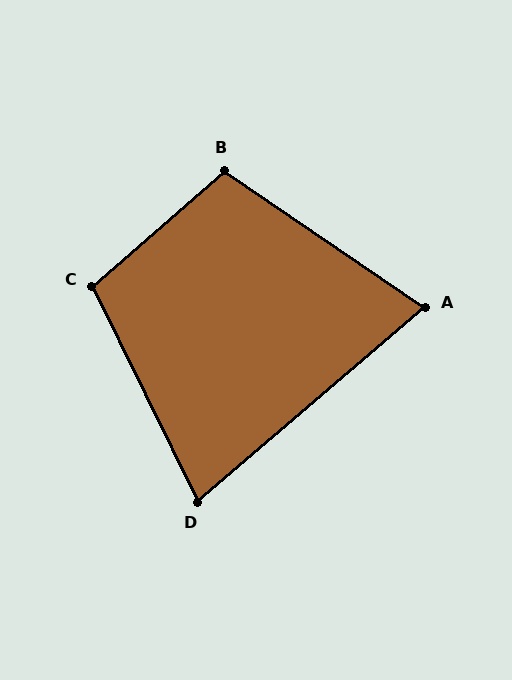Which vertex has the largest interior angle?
C, at approximately 105 degrees.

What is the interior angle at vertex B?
Approximately 104 degrees (obtuse).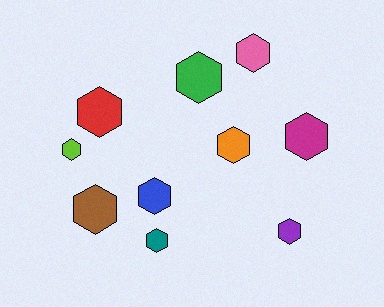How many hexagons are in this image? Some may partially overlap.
There are 10 hexagons.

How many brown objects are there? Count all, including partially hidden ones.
There is 1 brown object.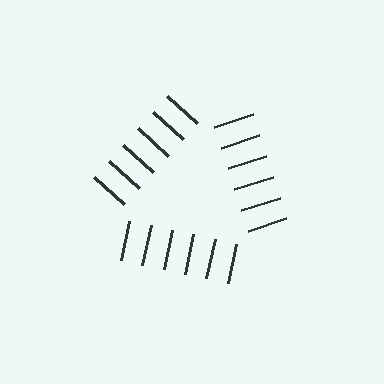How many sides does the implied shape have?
3 sides — the line-ends trace a triangle.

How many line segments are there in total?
18 — 6 along each of the 3 edges.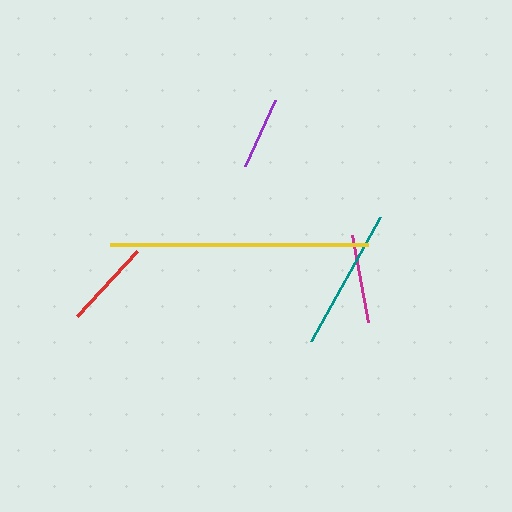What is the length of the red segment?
The red segment is approximately 88 pixels long.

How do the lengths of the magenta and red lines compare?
The magenta and red lines are approximately the same length.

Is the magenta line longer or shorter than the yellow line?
The yellow line is longer than the magenta line.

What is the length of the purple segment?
The purple segment is approximately 72 pixels long.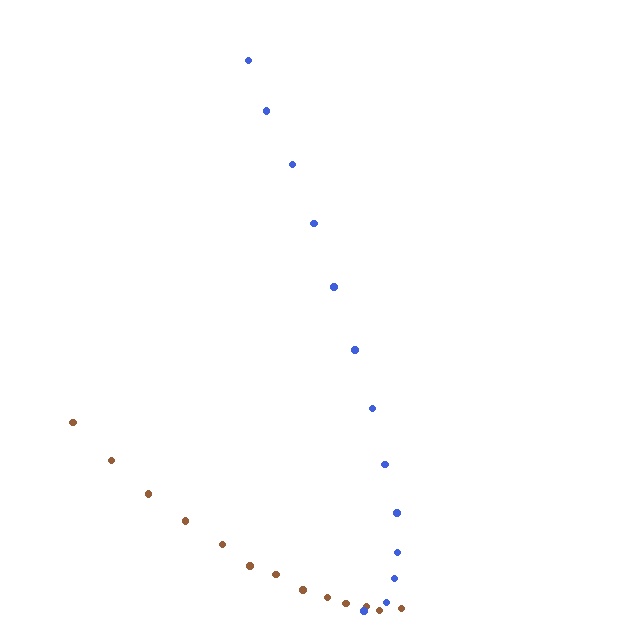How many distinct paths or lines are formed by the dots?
There are 2 distinct paths.